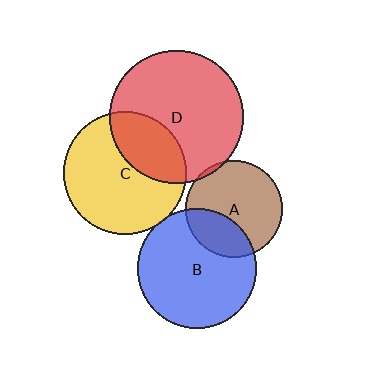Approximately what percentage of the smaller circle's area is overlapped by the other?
Approximately 5%.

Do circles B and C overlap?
Yes.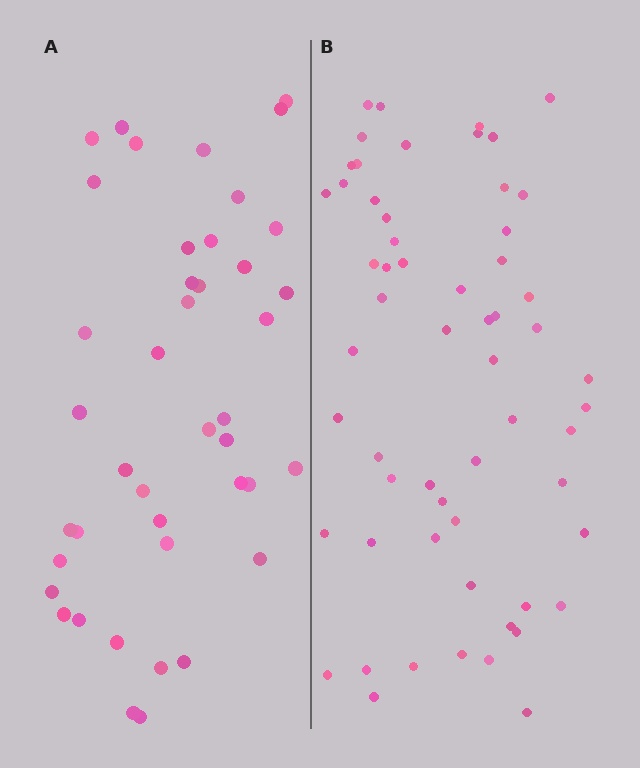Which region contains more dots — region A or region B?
Region B (the right region) has more dots.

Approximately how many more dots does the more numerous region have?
Region B has approximately 15 more dots than region A.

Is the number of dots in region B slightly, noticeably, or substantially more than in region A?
Region B has noticeably more, but not dramatically so. The ratio is roughly 1.4 to 1.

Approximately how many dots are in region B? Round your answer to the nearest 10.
About 60 dots. (The exact count is 59, which rounds to 60.)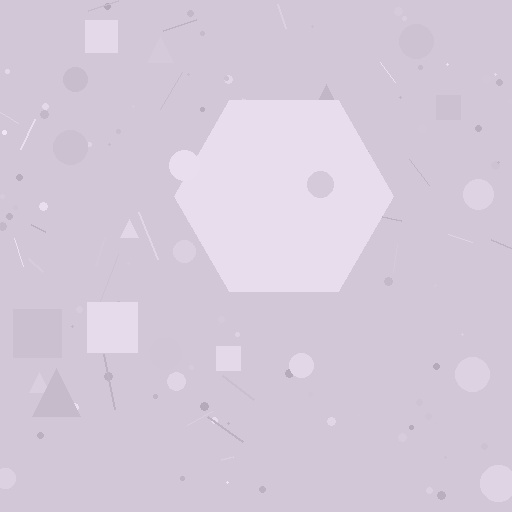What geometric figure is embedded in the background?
A hexagon is embedded in the background.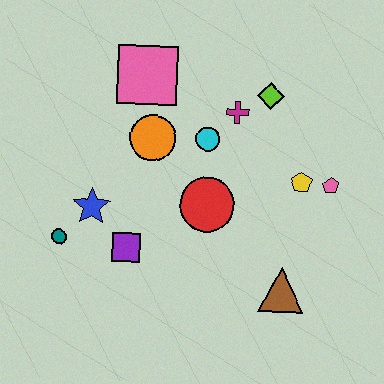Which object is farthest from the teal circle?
The pink pentagon is farthest from the teal circle.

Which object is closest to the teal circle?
The blue star is closest to the teal circle.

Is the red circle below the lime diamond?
Yes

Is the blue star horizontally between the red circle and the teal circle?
Yes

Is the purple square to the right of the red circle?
No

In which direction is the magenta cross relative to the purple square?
The magenta cross is above the purple square.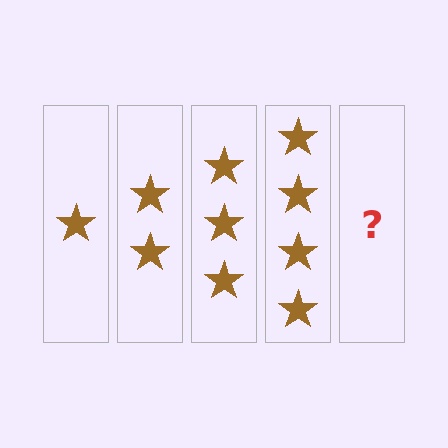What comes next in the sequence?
The next element should be 5 stars.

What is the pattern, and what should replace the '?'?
The pattern is that each step adds one more star. The '?' should be 5 stars.